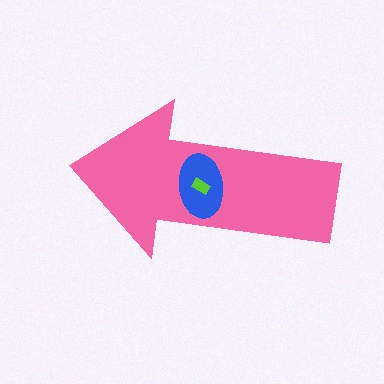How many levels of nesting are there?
3.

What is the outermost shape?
The pink arrow.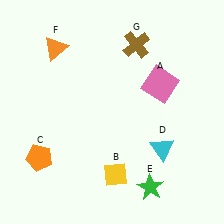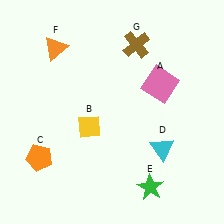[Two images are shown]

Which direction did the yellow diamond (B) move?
The yellow diamond (B) moved up.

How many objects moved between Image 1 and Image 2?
1 object moved between the two images.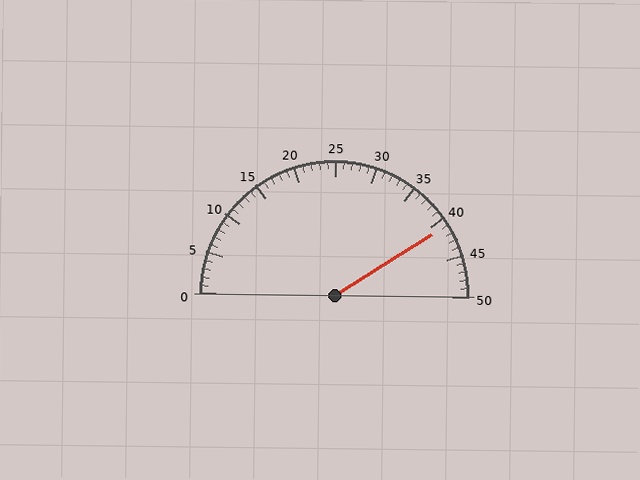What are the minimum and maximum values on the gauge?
The gauge ranges from 0 to 50.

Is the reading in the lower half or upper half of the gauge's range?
The reading is in the upper half of the range (0 to 50).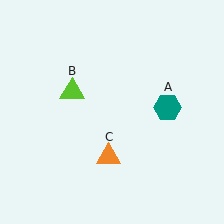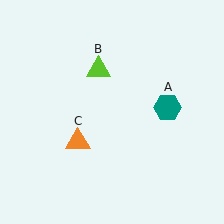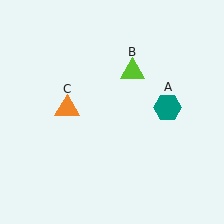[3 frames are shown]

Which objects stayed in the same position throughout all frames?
Teal hexagon (object A) remained stationary.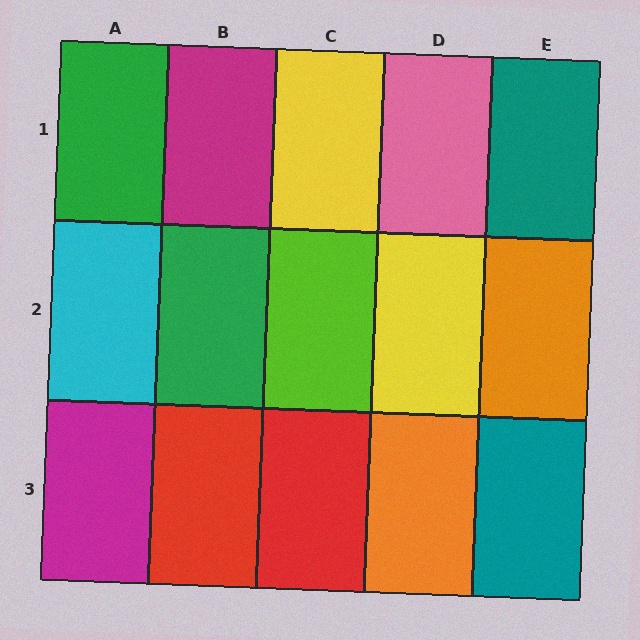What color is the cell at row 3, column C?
Red.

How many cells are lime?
1 cell is lime.